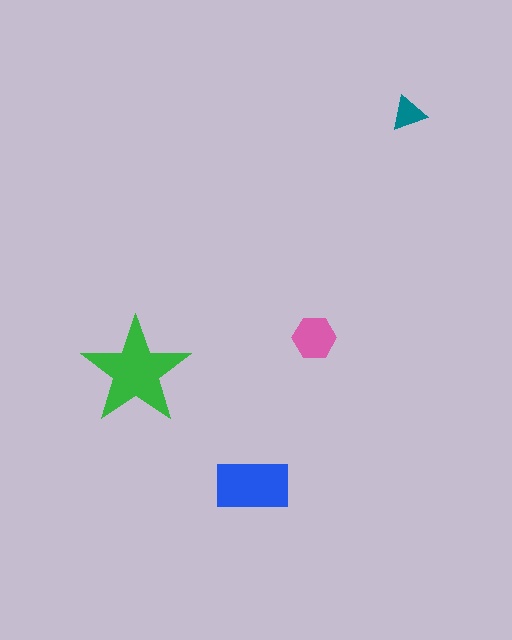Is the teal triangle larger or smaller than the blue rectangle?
Smaller.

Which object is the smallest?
The teal triangle.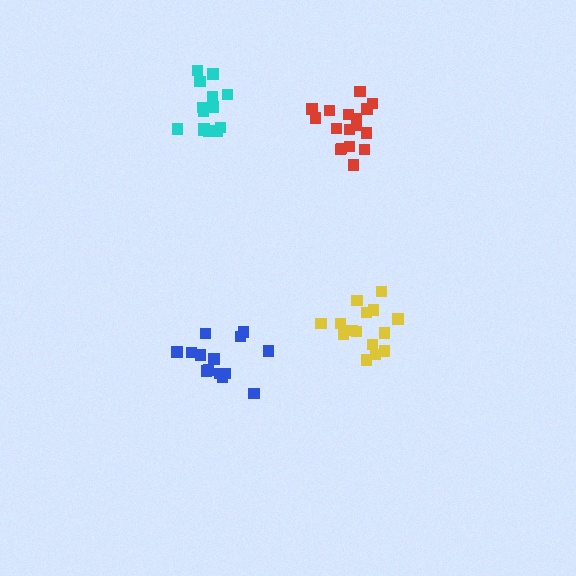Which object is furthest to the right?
The yellow cluster is rightmost.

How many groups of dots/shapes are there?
There are 4 groups.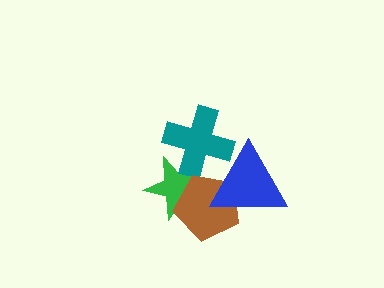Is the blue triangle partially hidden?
No, no other shape covers it.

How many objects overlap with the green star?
2 objects overlap with the green star.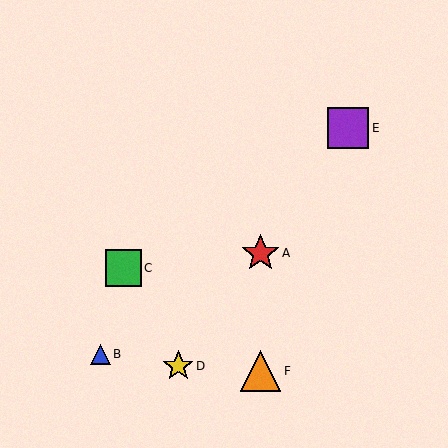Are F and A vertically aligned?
Yes, both are at x≈261.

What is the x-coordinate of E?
Object E is at x≈348.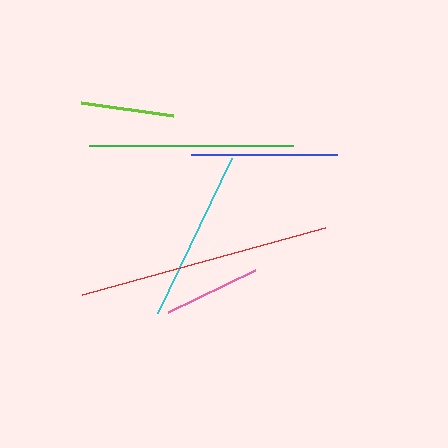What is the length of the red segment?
The red segment is approximately 252 pixels long.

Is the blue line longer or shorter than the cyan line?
The cyan line is longer than the blue line.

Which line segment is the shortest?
The lime line is the shortest at approximately 92 pixels.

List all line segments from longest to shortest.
From longest to shortest: red, green, cyan, blue, pink, lime.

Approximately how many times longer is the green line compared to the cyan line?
The green line is approximately 1.2 times the length of the cyan line.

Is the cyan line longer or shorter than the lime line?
The cyan line is longer than the lime line.